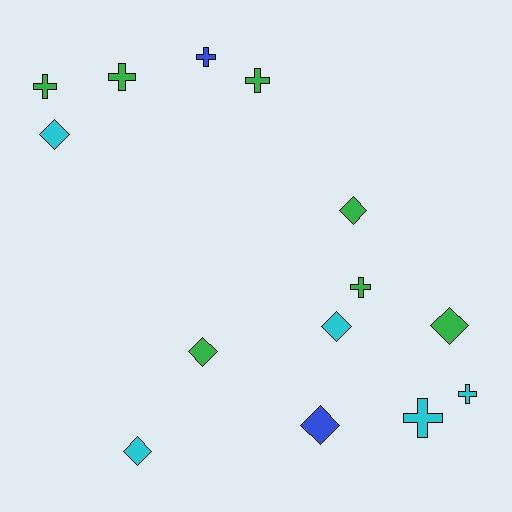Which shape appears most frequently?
Diamond, with 7 objects.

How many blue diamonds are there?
There is 1 blue diamond.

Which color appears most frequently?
Green, with 7 objects.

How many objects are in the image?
There are 14 objects.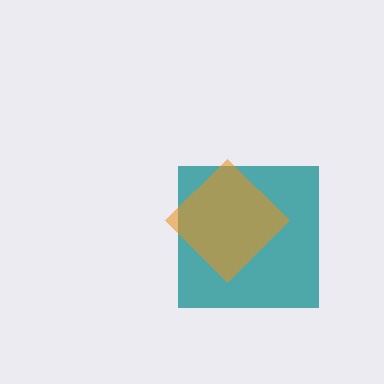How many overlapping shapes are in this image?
There are 2 overlapping shapes in the image.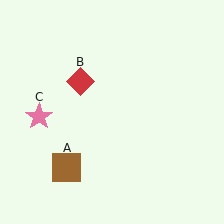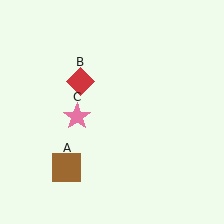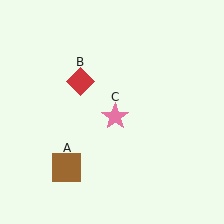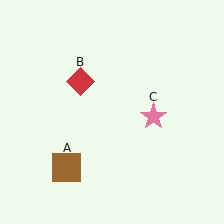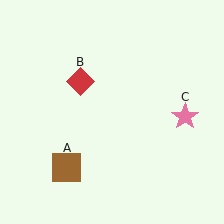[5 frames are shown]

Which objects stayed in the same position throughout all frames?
Brown square (object A) and red diamond (object B) remained stationary.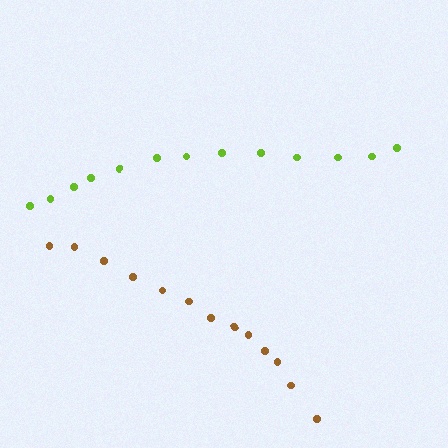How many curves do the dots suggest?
There are 2 distinct paths.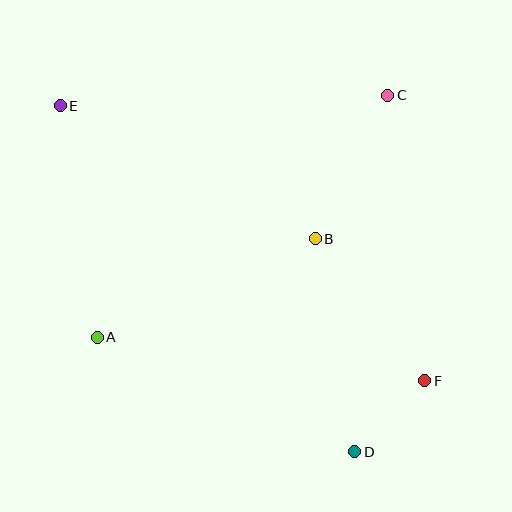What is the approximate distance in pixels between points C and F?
The distance between C and F is approximately 288 pixels.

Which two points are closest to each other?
Points D and F are closest to each other.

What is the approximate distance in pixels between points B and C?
The distance between B and C is approximately 161 pixels.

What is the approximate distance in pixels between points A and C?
The distance between A and C is approximately 378 pixels.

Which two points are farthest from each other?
Points E and F are farthest from each other.